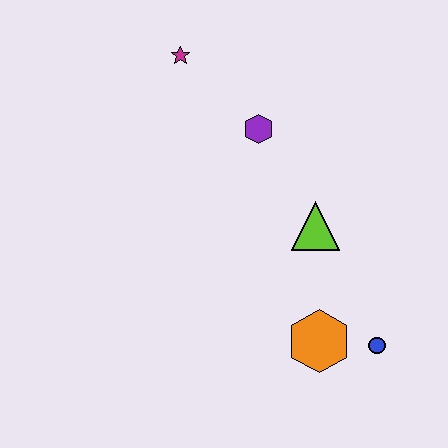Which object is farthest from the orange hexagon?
The magenta star is farthest from the orange hexagon.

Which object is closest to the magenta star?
The purple hexagon is closest to the magenta star.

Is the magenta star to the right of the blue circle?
No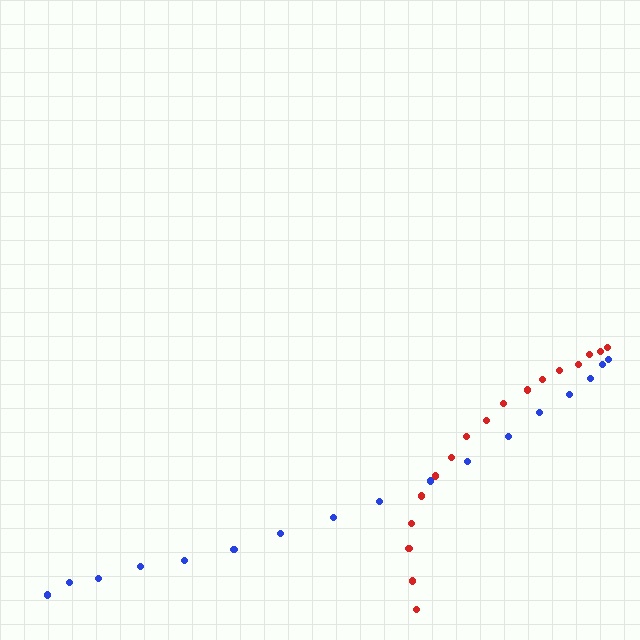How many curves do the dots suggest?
There are 2 distinct paths.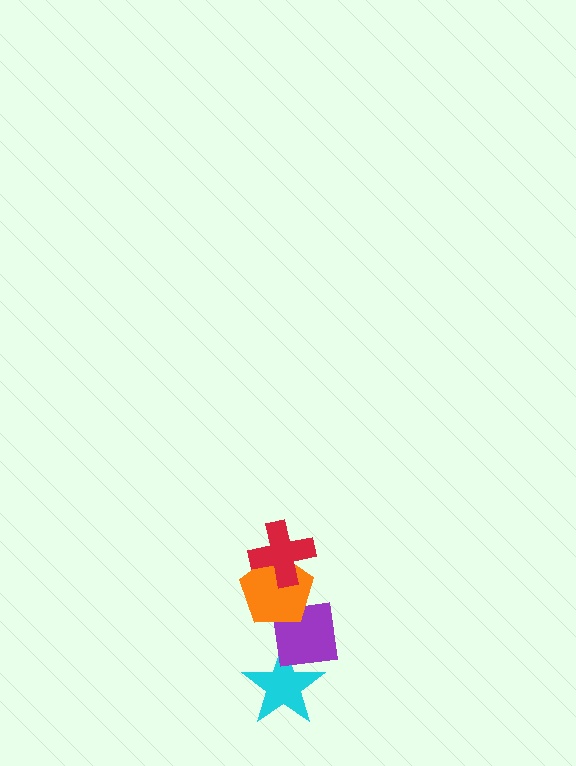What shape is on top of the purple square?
The orange pentagon is on top of the purple square.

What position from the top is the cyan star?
The cyan star is 4th from the top.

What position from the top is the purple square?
The purple square is 3rd from the top.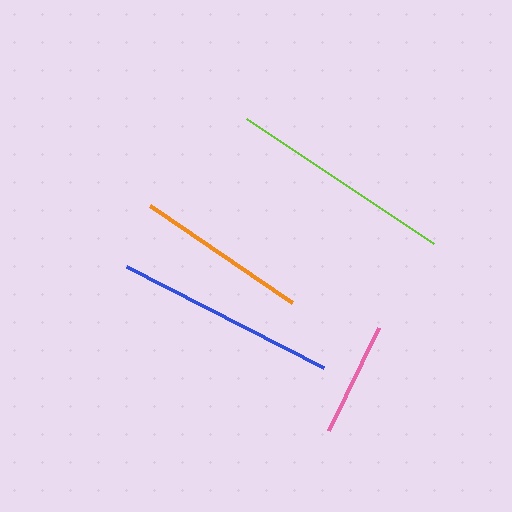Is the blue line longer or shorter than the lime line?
The lime line is longer than the blue line.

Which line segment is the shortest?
The pink line is the shortest at approximately 115 pixels.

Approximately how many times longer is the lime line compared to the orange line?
The lime line is approximately 1.3 times the length of the orange line.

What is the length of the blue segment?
The blue segment is approximately 221 pixels long.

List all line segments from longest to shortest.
From longest to shortest: lime, blue, orange, pink.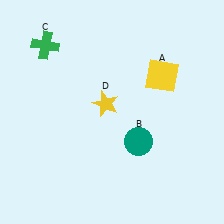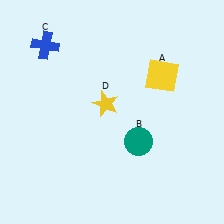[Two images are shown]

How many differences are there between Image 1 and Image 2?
There is 1 difference between the two images.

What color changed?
The cross (C) changed from green in Image 1 to blue in Image 2.